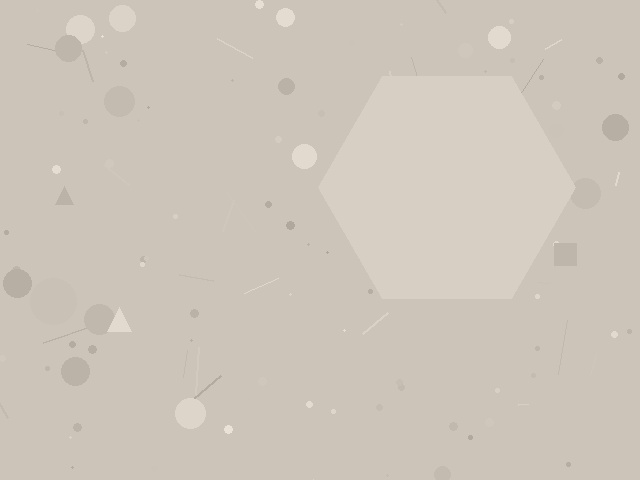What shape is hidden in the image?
A hexagon is hidden in the image.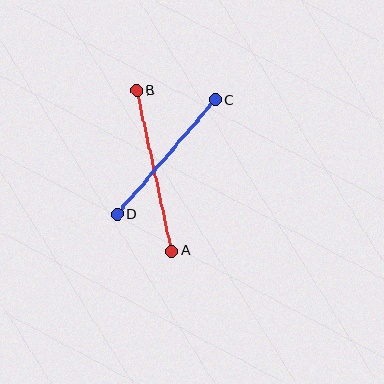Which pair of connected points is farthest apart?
Points A and B are farthest apart.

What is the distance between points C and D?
The distance is approximately 150 pixels.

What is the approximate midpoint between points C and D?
The midpoint is at approximately (166, 157) pixels.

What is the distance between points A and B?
The distance is approximately 164 pixels.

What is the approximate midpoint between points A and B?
The midpoint is at approximately (154, 171) pixels.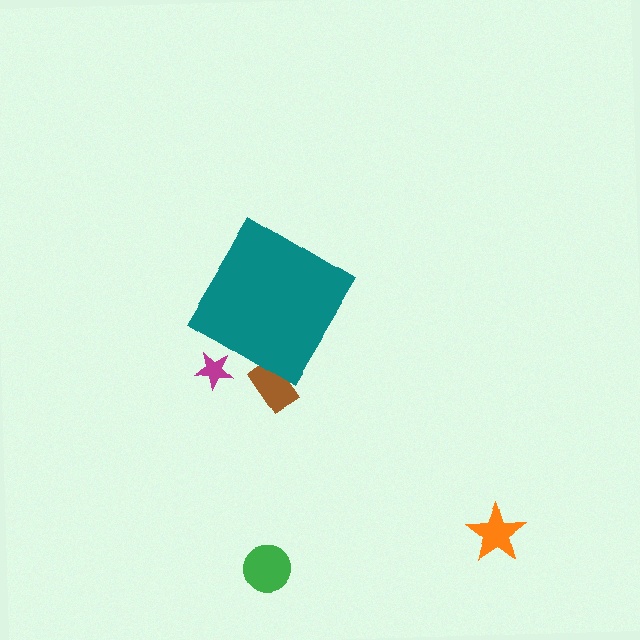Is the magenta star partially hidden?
Yes, the magenta star is partially hidden behind the teal diamond.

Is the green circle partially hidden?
No, the green circle is fully visible.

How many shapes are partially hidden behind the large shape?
2 shapes are partially hidden.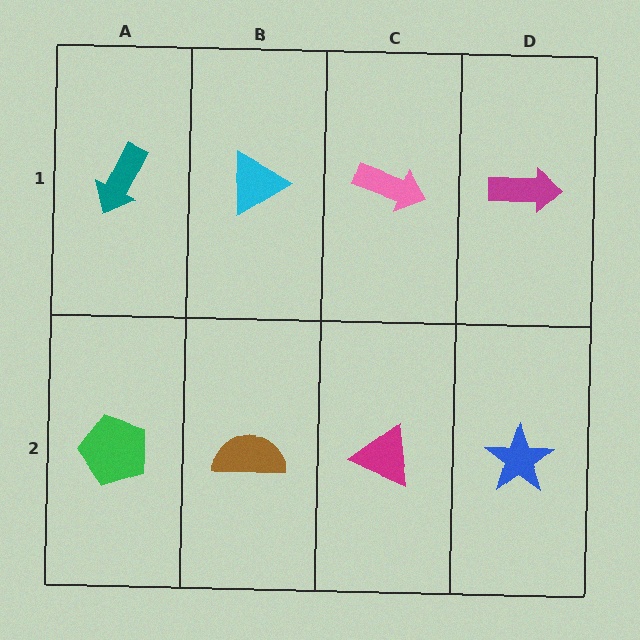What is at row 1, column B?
A cyan triangle.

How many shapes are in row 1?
4 shapes.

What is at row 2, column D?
A blue star.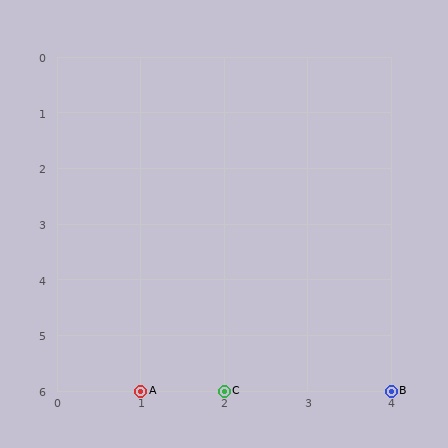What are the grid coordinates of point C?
Point C is at grid coordinates (2, 6).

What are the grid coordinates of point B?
Point B is at grid coordinates (4, 6).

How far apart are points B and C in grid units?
Points B and C are 2 columns apart.